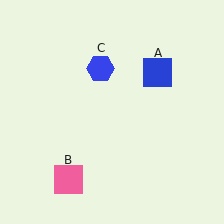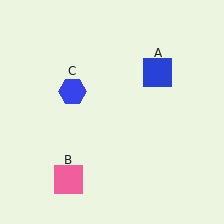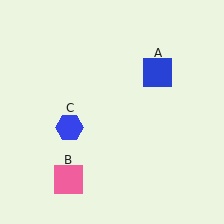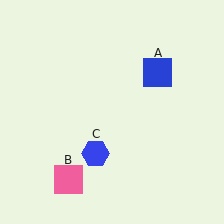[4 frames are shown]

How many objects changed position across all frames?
1 object changed position: blue hexagon (object C).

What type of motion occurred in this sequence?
The blue hexagon (object C) rotated counterclockwise around the center of the scene.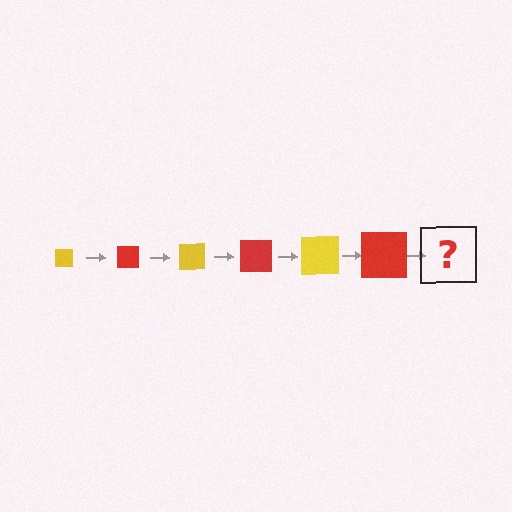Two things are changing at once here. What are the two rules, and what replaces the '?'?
The two rules are that the square grows larger each step and the color cycles through yellow and red. The '?' should be a yellow square, larger than the previous one.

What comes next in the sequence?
The next element should be a yellow square, larger than the previous one.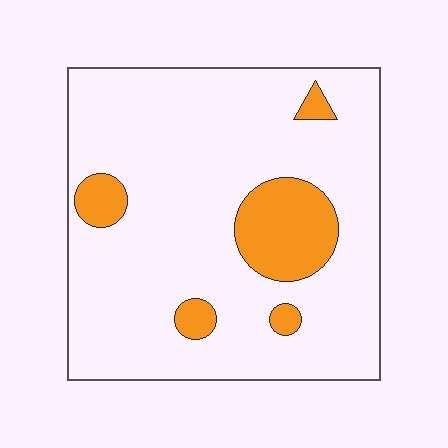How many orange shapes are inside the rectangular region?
5.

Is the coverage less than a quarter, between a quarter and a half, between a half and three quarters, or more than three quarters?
Less than a quarter.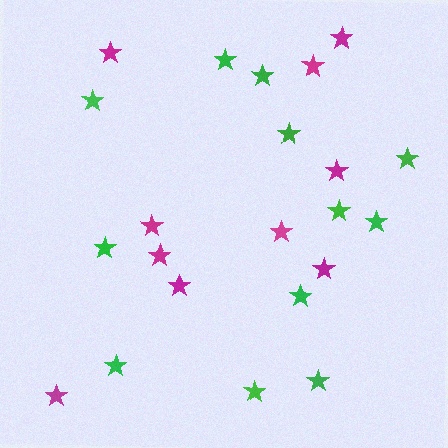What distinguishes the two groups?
There are 2 groups: one group of green stars (12) and one group of magenta stars (10).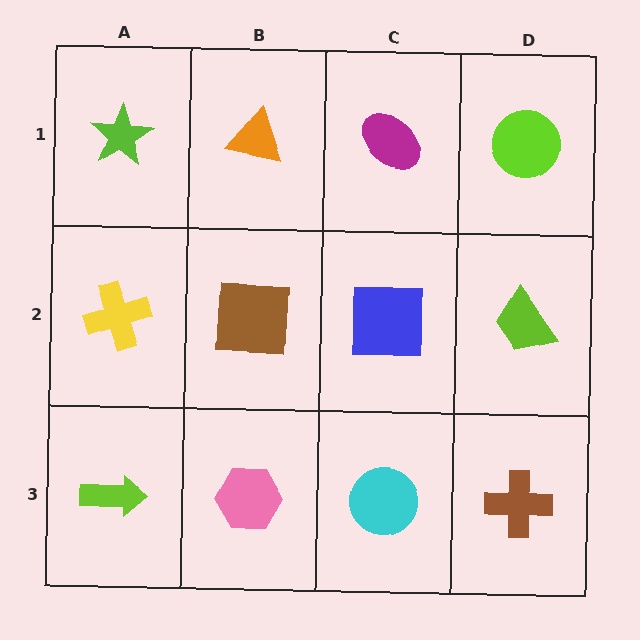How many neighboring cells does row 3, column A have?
2.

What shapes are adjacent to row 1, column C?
A blue square (row 2, column C), an orange triangle (row 1, column B), a lime circle (row 1, column D).